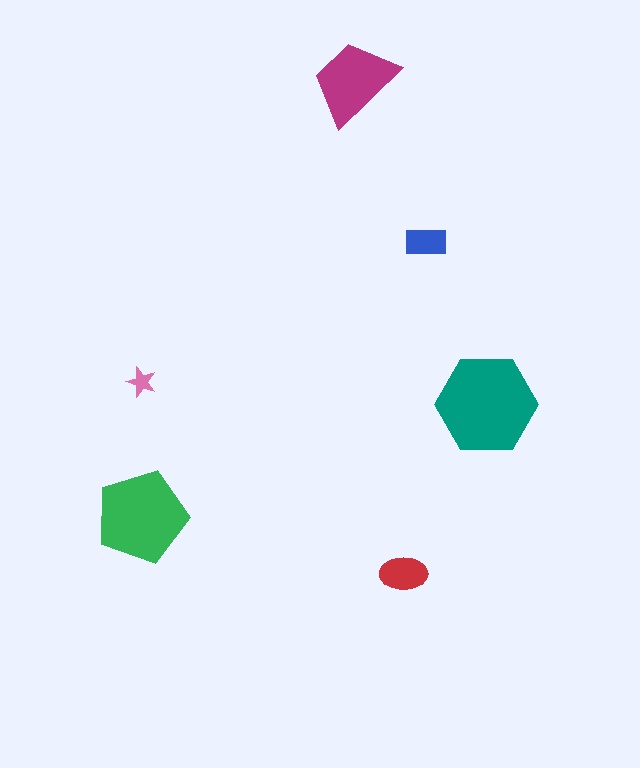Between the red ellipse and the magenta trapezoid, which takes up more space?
The magenta trapezoid.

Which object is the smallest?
The pink star.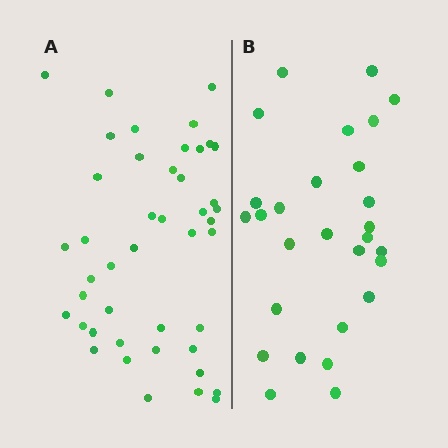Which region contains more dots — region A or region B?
Region A (the left region) has more dots.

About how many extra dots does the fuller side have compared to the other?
Region A has approximately 15 more dots than region B.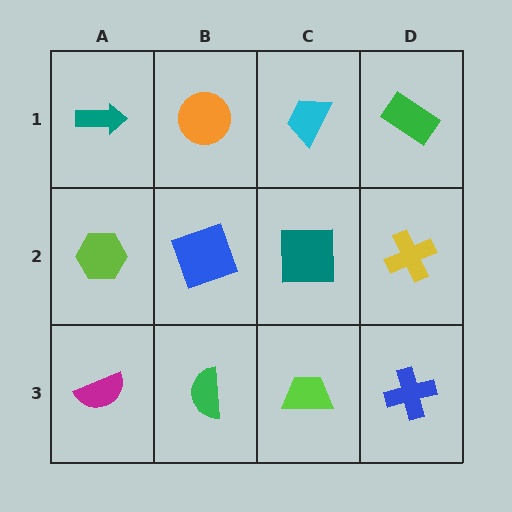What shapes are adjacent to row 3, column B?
A blue square (row 2, column B), a magenta semicircle (row 3, column A), a lime trapezoid (row 3, column C).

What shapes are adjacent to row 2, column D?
A green rectangle (row 1, column D), a blue cross (row 3, column D), a teal square (row 2, column C).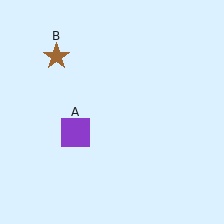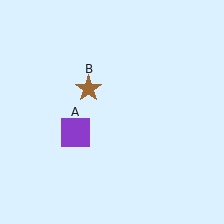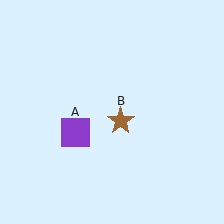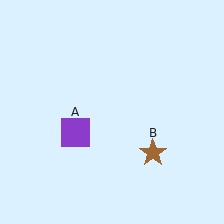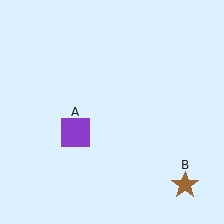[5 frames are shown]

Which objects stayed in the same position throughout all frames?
Purple square (object A) remained stationary.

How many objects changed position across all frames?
1 object changed position: brown star (object B).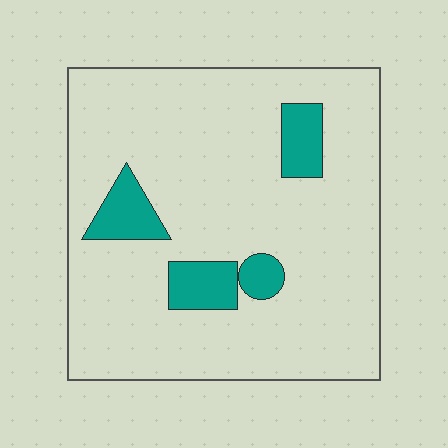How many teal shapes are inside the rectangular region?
4.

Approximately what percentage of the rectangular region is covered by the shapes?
Approximately 10%.